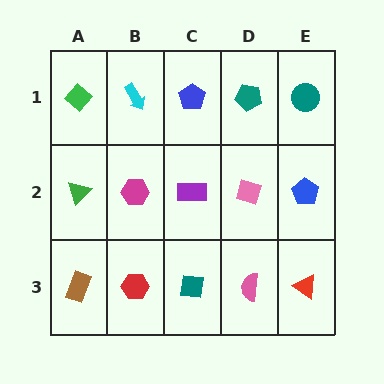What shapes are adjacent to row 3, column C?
A purple rectangle (row 2, column C), a red hexagon (row 3, column B), a pink semicircle (row 3, column D).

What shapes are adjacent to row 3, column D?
A pink diamond (row 2, column D), a teal square (row 3, column C), a red triangle (row 3, column E).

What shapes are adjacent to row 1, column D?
A pink diamond (row 2, column D), a blue pentagon (row 1, column C), a teal circle (row 1, column E).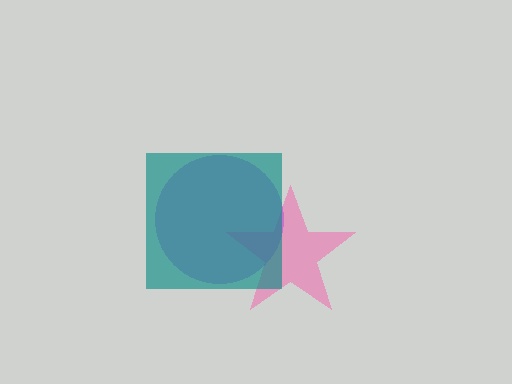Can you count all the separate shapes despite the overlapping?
Yes, there are 3 separate shapes.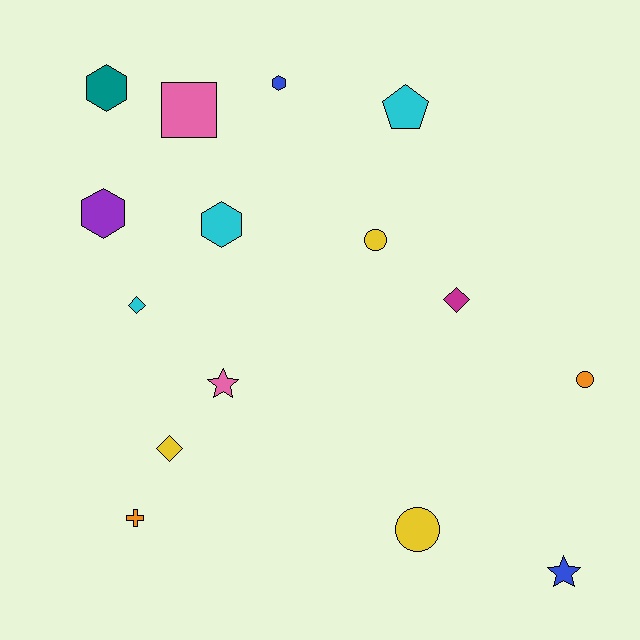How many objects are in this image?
There are 15 objects.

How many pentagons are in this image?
There is 1 pentagon.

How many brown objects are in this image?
There are no brown objects.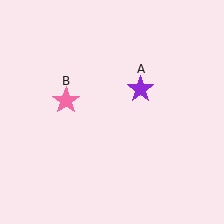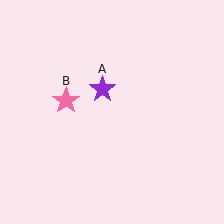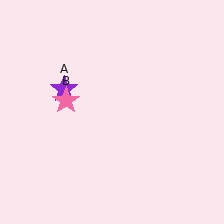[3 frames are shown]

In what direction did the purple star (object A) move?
The purple star (object A) moved left.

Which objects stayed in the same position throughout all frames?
Pink star (object B) remained stationary.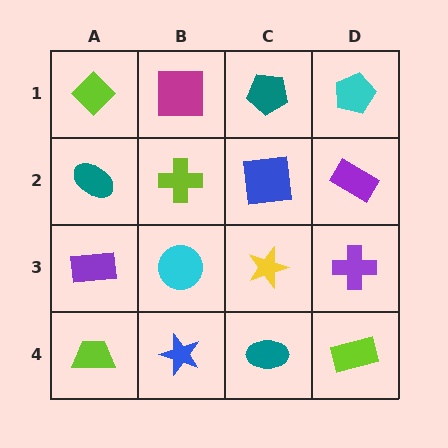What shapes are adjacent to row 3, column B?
A lime cross (row 2, column B), a blue star (row 4, column B), a purple rectangle (row 3, column A), a yellow star (row 3, column C).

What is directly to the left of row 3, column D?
A yellow star.